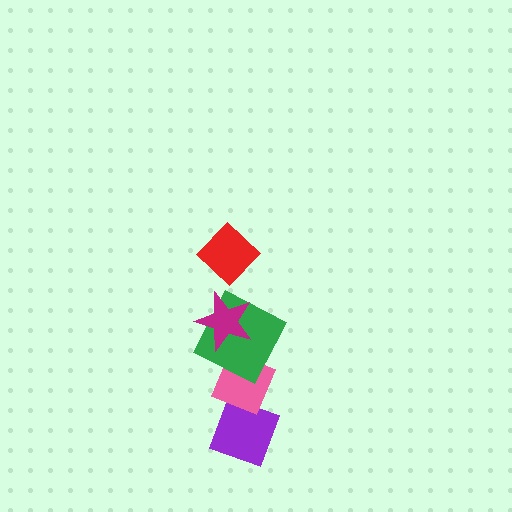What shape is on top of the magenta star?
The red diamond is on top of the magenta star.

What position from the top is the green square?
The green square is 3rd from the top.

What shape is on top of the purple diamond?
The pink diamond is on top of the purple diamond.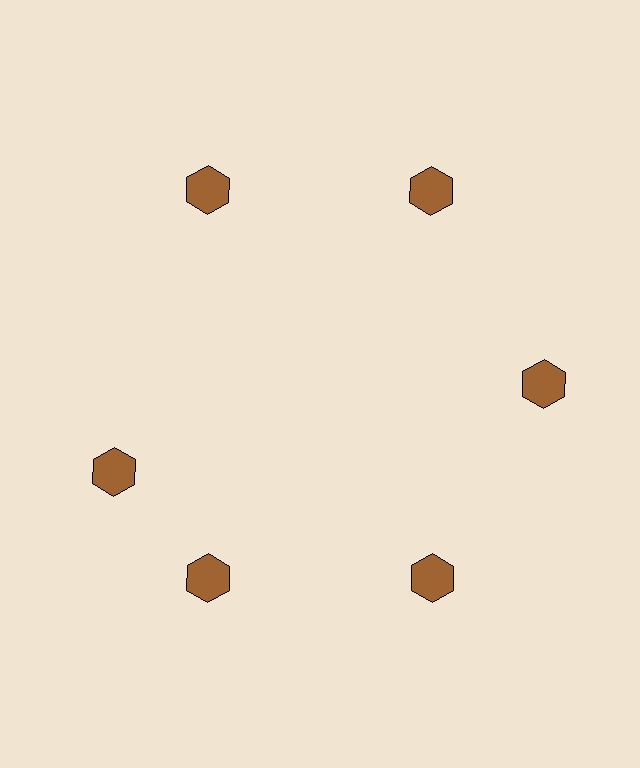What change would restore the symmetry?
The symmetry would be restored by rotating it back into even spacing with its neighbors so that all 6 hexagons sit at equal angles and equal distance from the center.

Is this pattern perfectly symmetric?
No. The 6 brown hexagons are arranged in a ring, but one element near the 9 o'clock position is rotated out of alignment along the ring, breaking the 6-fold rotational symmetry.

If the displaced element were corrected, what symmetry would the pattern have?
It would have 6-fold rotational symmetry — the pattern would map onto itself every 60 degrees.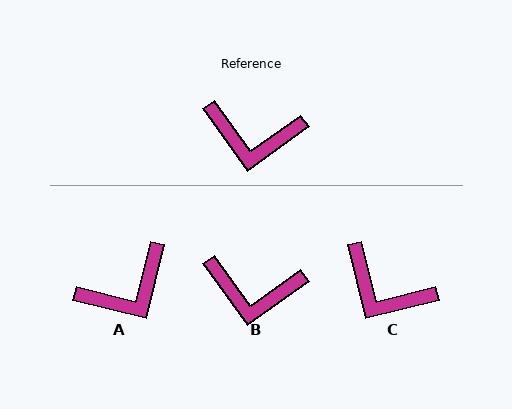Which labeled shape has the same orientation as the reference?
B.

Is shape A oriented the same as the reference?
No, it is off by about 41 degrees.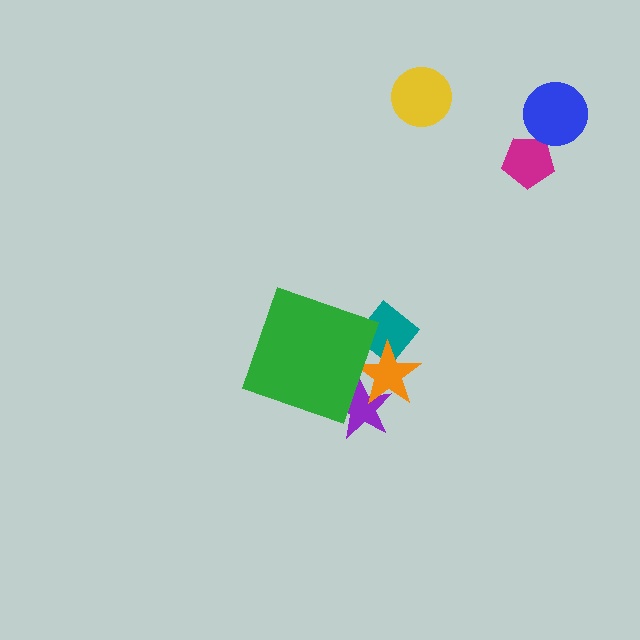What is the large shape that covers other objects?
A green diamond.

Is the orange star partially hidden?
Yes, the orange star is partially hidden behind the green diamond.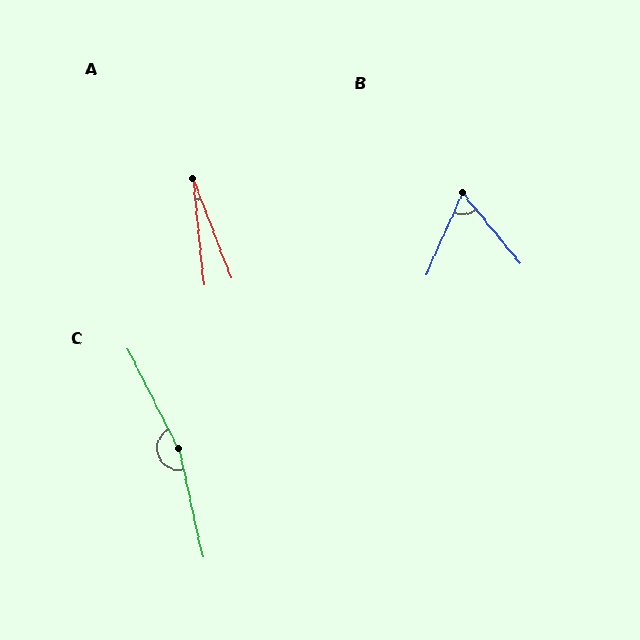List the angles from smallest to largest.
A (15°), B (63°), C (166°).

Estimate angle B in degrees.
Approximately 63 degrees.